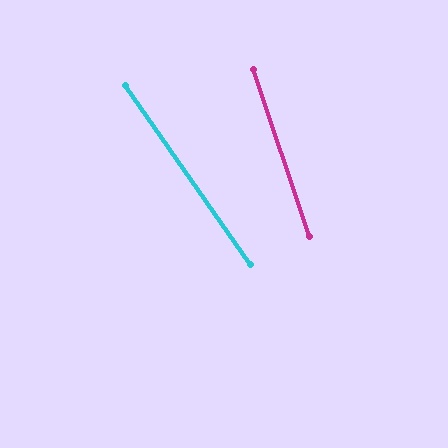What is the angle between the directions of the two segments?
Approximately 16 degrees.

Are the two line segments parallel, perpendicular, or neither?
Neither parallel nor perpendicular — they differ by about 16°.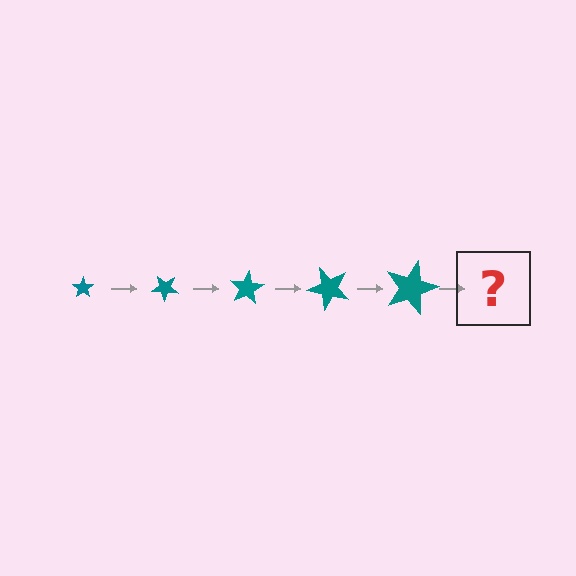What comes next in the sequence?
The next element should be a star, larger than the previous one and rotated 200 degrees from the start.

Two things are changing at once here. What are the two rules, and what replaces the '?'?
The two rules are that the star grows larger each step and it rotates 40 degrees each step. The '?' should be a star, larger than the previous one and rotated 200 degrees from the start.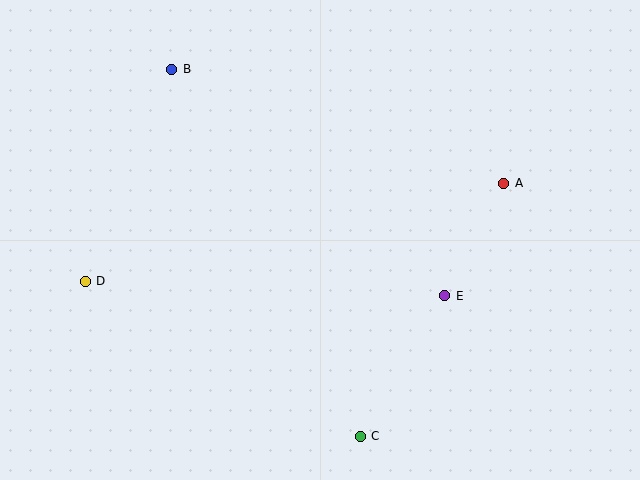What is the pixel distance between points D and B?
The distance between D and B is 229 pixels.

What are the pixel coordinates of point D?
Point D is at (85, 281).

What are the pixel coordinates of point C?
Point C is at (360, 436).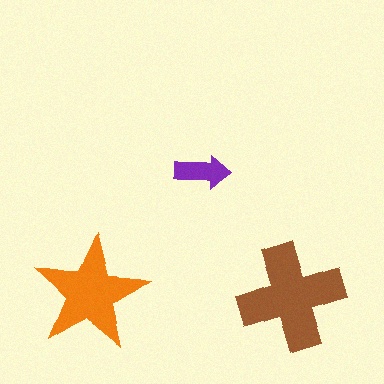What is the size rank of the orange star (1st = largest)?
2nd.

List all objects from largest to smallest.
The brown cross, the orange star, the purple arrow.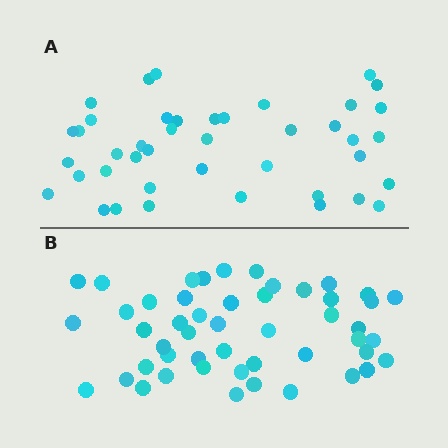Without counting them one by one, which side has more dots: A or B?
Region B (the bottom region) has more dots.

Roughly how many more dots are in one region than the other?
Region B has roughly 8 or so more dots than region A.